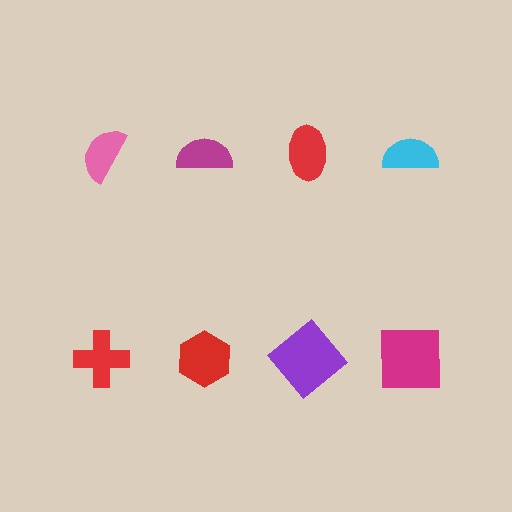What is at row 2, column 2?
A red hexagon.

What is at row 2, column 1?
A red cross.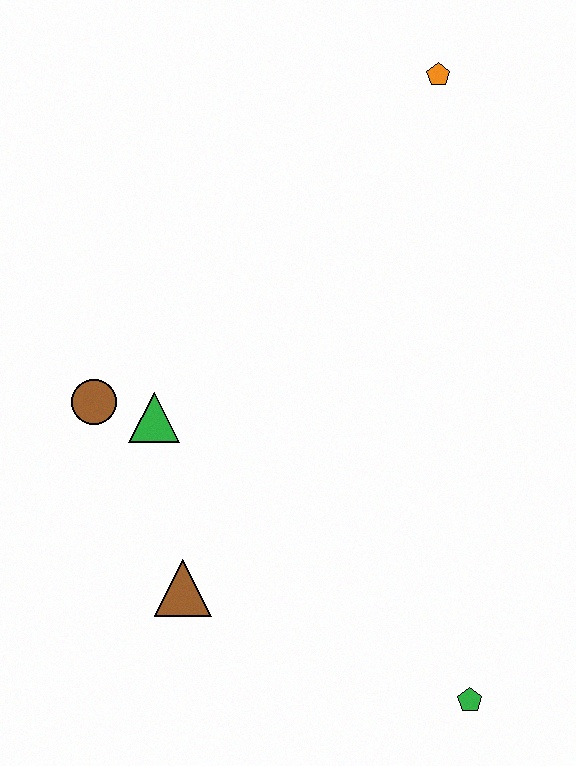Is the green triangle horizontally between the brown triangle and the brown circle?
Yes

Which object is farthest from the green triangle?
The orange pentagon is farthest from the green triangle.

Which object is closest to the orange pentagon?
The green triangle is closest to the orange pentagon.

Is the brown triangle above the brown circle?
No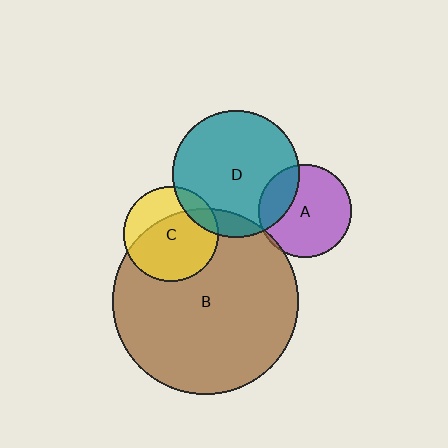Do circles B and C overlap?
Yes.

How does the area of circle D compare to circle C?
Approximately 1.8 times.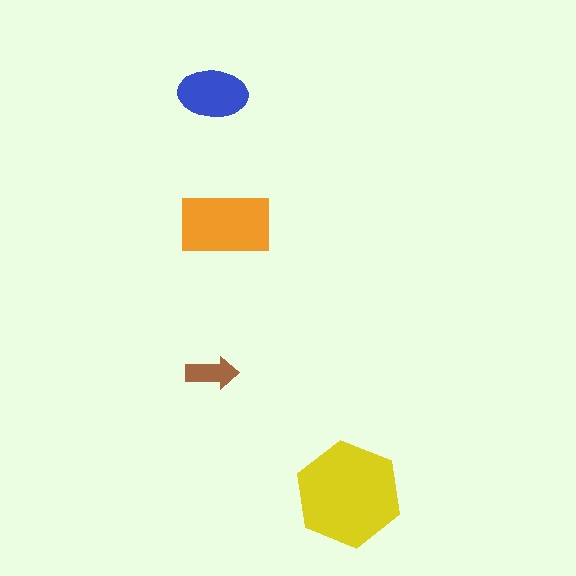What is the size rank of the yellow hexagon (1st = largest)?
1st.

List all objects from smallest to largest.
The brown arrow, the blue ellipse, the orange rectangle, the yellow hexagon.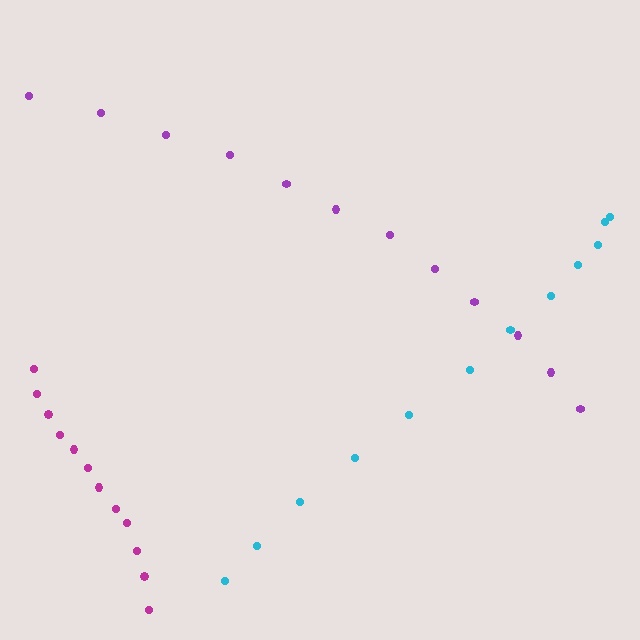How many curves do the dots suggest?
There are 3 distinct paths.